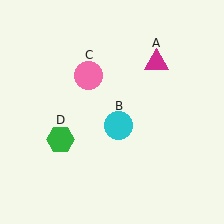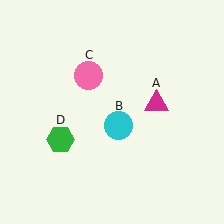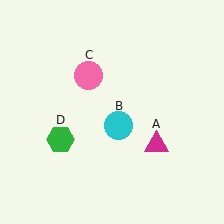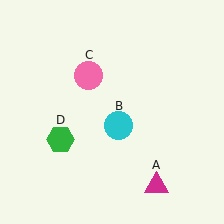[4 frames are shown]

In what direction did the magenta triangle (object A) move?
The magenta triangle (object A) moved down.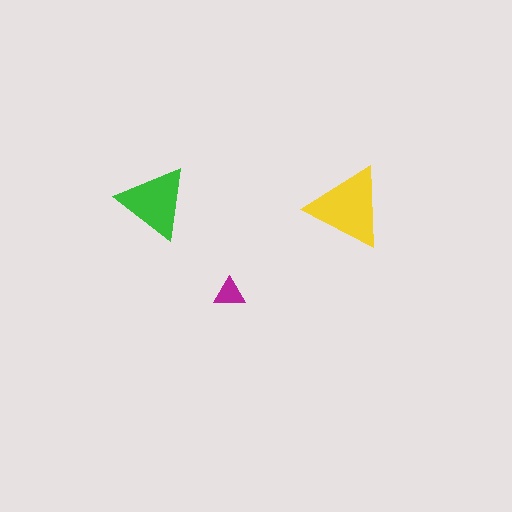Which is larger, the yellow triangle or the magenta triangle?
The yellow one.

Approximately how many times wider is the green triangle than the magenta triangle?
About 2.5 times wider.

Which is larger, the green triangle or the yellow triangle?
The yellow one.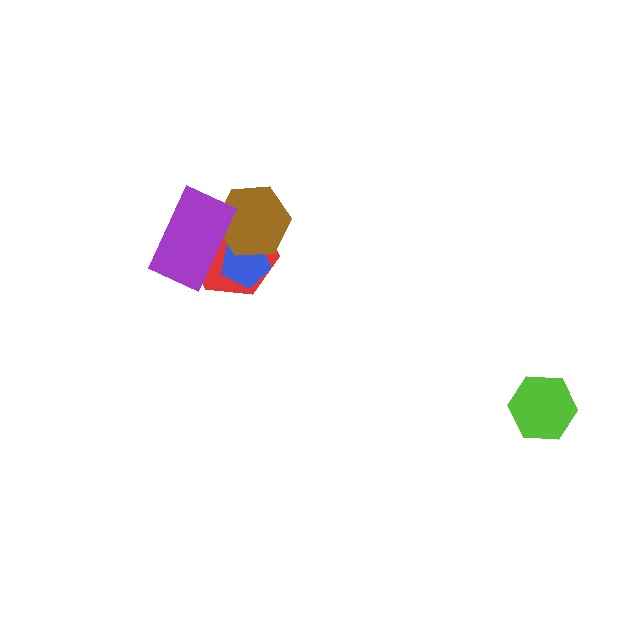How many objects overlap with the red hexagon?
3 objects overlap with the red hexagon.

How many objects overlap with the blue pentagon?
3 objects overlap with the blue pentagon.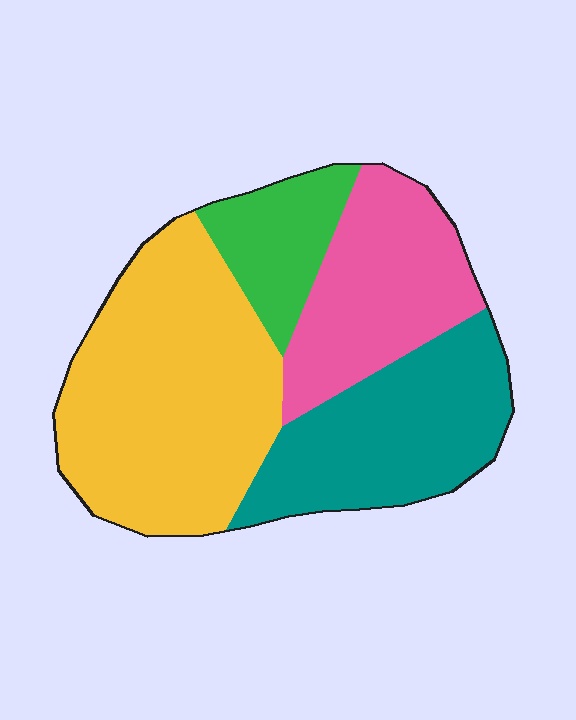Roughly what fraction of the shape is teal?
Teal takes up between a sixth and a third of the shape.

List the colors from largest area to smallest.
From largest to smallest: yellow, teal, pink, green.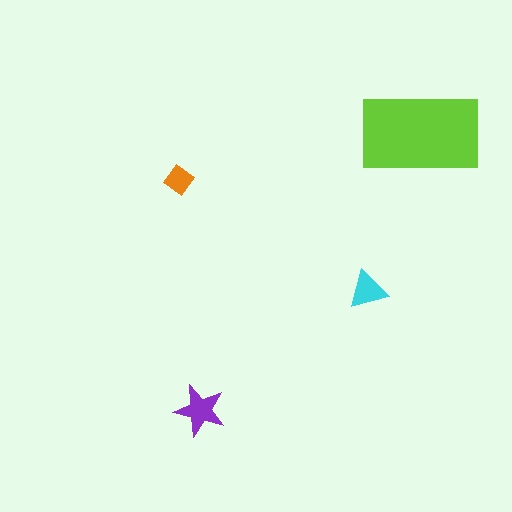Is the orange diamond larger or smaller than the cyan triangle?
Smaller.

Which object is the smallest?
The orange diamond.